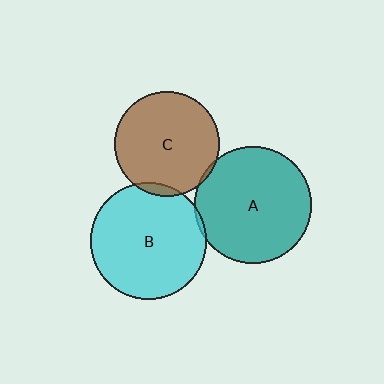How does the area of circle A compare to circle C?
Approximately 1.2 times.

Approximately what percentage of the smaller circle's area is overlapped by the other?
Approximately 5%.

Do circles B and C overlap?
Yes.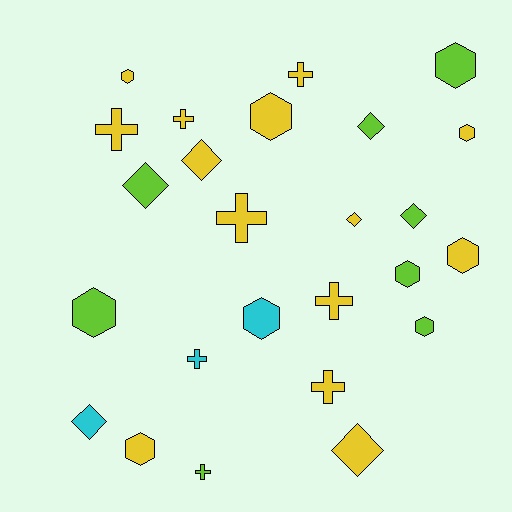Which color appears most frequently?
Yellow, with 14 objects.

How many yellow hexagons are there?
There are 5 yellow hexagons.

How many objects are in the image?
There are 25 objects.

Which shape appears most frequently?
Hexagon, with 10 objects.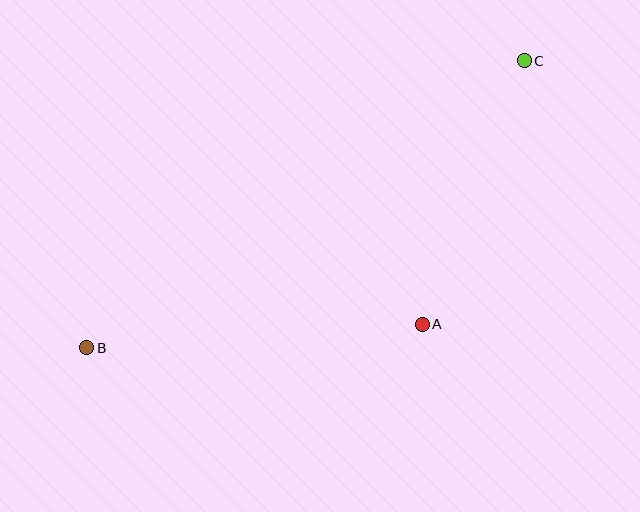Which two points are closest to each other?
Points A and C are closest to each other.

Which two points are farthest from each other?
Points B and C are farthest from each other.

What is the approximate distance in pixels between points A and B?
The distance between A and B is approximately 336 pixels.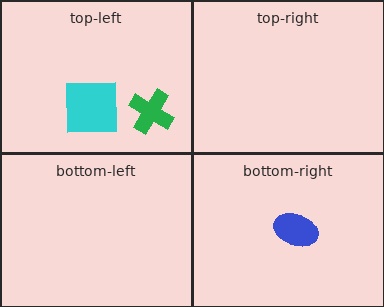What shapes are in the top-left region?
The cyan square, the green cross.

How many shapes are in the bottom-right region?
1.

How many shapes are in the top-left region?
2.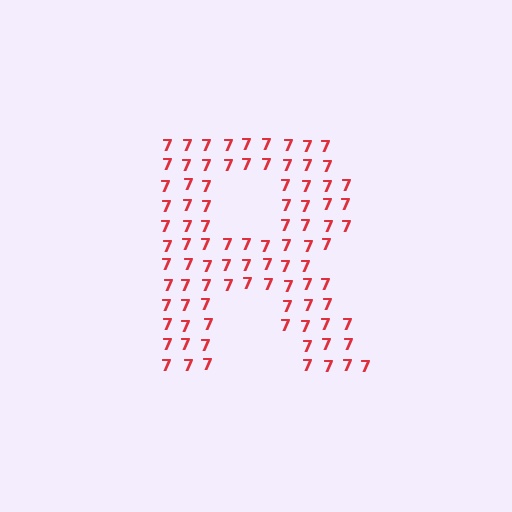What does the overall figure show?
The overall figure shows the letter R.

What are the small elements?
The small elements are digit 7's.